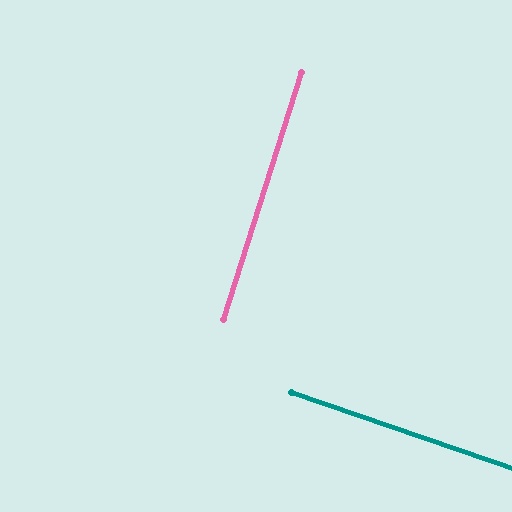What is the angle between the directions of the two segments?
Approximately 89 degrees.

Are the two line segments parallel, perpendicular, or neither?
Perpendicular — they meet at approximately 89°.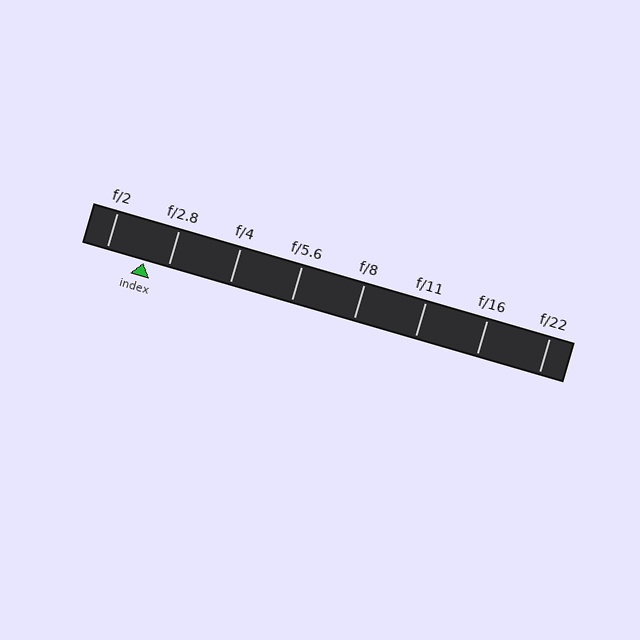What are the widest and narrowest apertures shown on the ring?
The widest aperture shown is f/2 and the narrowest is f/22.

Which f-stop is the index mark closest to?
The index mark is closest to f/2.8.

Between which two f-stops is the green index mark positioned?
The index mark is between f/2 and f/2.8.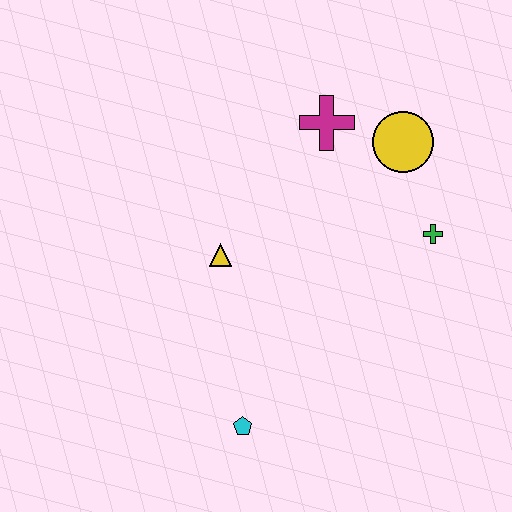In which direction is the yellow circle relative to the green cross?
The yellow circle is above the green cross.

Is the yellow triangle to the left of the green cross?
Yes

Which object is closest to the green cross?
The yellow circle is closest to the green cross.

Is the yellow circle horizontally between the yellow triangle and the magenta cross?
No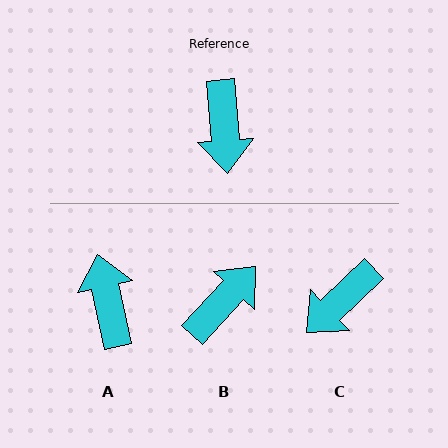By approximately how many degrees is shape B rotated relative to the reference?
Approximately 132 degrees counter-clockwise.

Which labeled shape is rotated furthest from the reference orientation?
A, about 172 degrees away.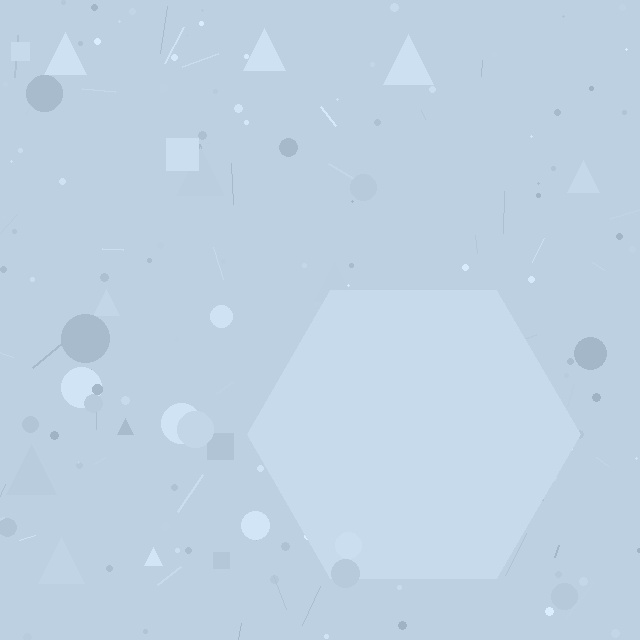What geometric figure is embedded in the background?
A hexagon is embedded in the background.